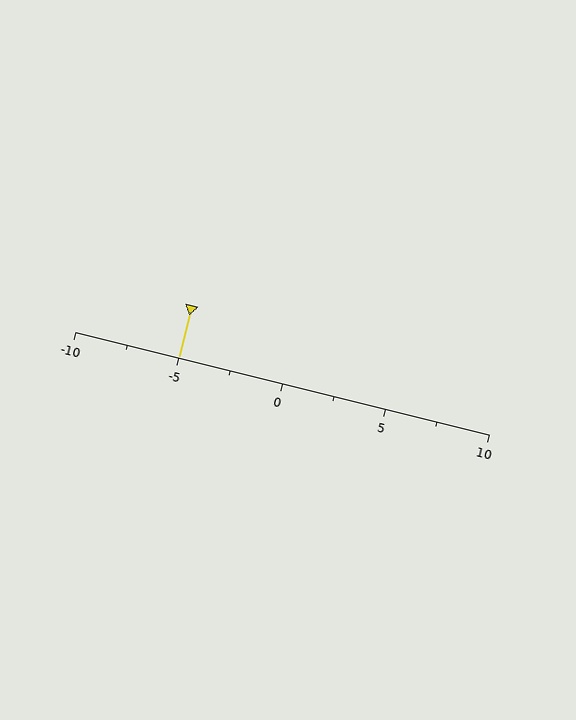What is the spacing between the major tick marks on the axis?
The major ticks are spaced 5 apart.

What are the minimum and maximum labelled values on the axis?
The axis runs from -10 to 10.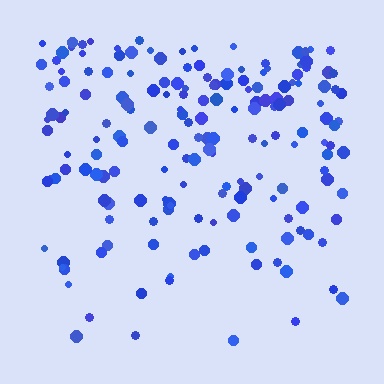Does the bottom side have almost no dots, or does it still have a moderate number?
Still a moderate number, just noticeably fewer than the top.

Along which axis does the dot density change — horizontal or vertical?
Vertical.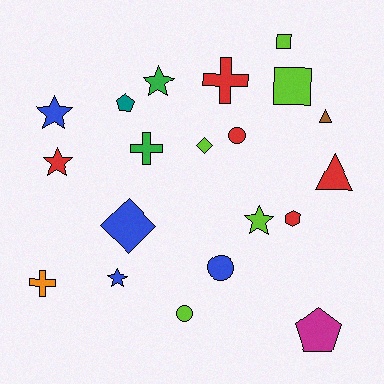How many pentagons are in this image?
There are 2 pentagons.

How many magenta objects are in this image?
There is 1 magenta object.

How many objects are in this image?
There are 20 objects.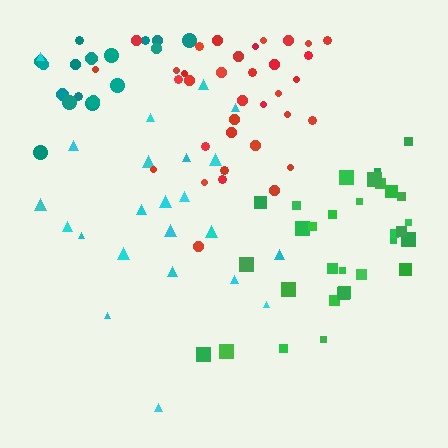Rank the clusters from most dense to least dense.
red, green, cyan, teal.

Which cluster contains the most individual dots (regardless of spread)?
Red (35).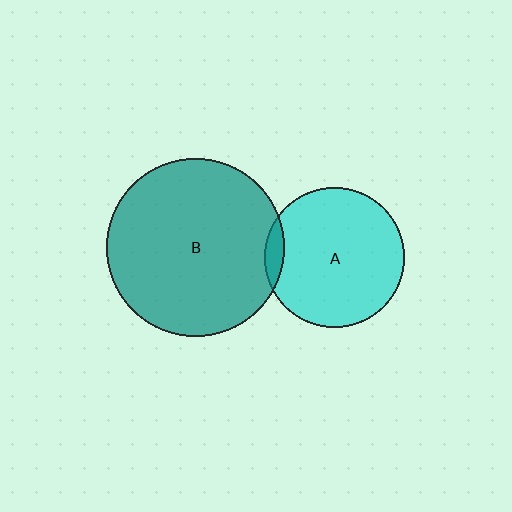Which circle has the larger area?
Circle B (teal).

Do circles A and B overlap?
Yes.